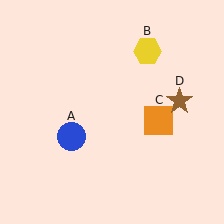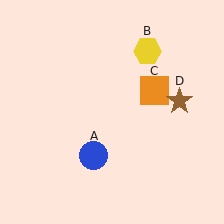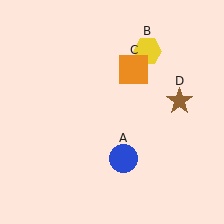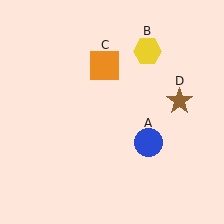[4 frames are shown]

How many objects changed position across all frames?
2 objects changed position: blue circle (object A), orange square (object C).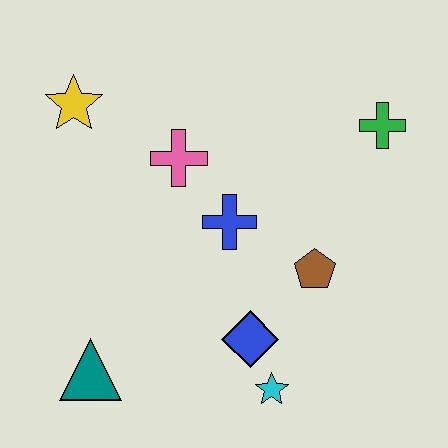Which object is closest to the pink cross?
The blue cross is closest to the pink cross.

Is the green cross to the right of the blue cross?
Yes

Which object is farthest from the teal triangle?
The green cross is farthest from the teal triangle.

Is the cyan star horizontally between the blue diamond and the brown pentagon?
Yes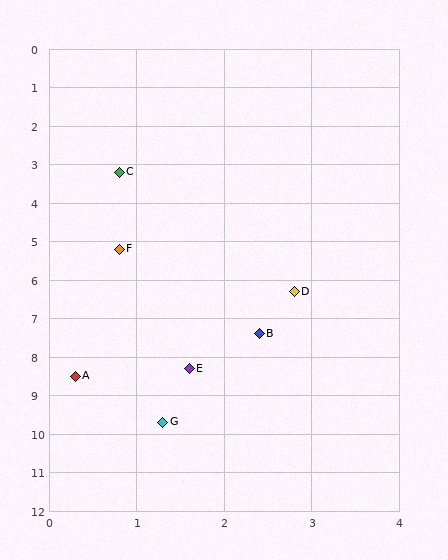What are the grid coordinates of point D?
Point D is at approximately (2.8, 6.3).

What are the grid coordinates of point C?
Point C is at approximately (0.8, 3.2).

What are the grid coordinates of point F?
Point F is at approximately (0.8, 5.2).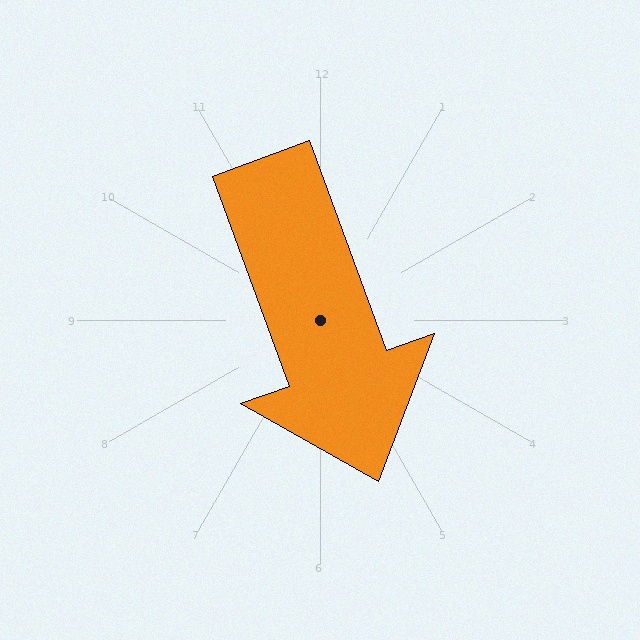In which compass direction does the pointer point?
South.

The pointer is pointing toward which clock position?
Roughly 5 o'clock.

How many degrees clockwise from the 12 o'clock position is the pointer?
Approximately 160 degrees.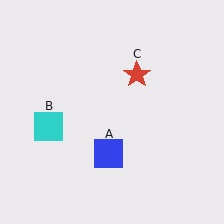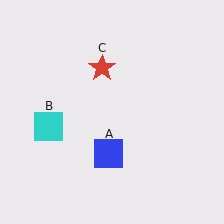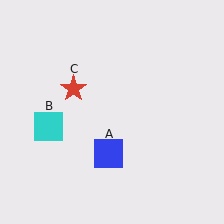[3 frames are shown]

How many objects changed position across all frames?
1 object changed position: red star (object C).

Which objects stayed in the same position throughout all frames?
Blue square (object A) and cyan square (object B) remained stationary.